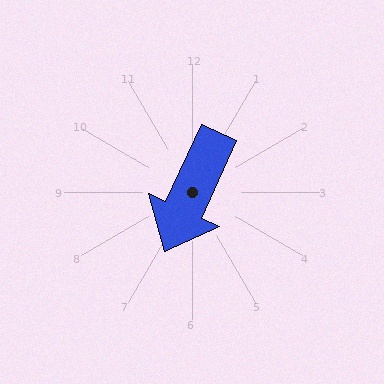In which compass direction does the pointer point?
Southwest.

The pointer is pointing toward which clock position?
Roughly 7 o'clock.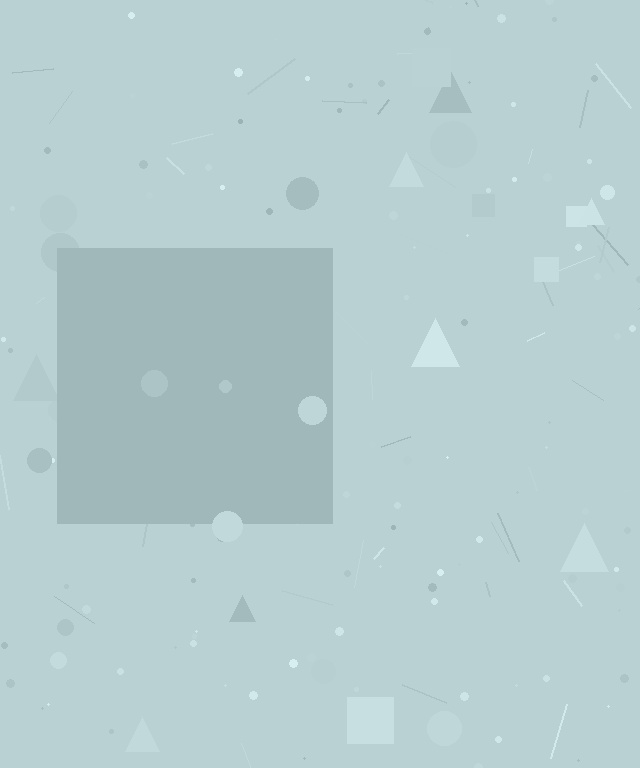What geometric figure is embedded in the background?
A square is embedded in the background.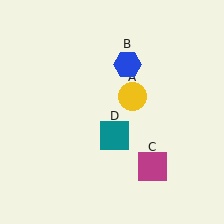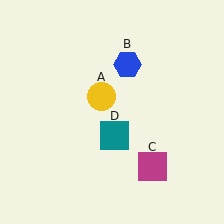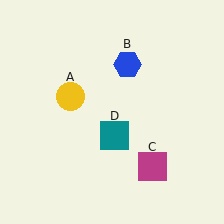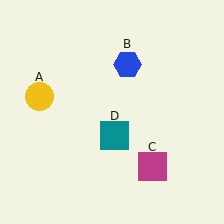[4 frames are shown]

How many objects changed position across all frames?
1 object changed position: yellow circle (object A).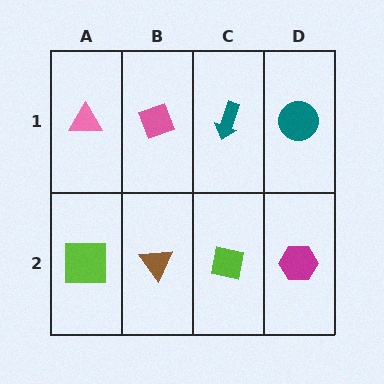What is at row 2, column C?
A lime square.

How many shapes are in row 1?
4 shapes.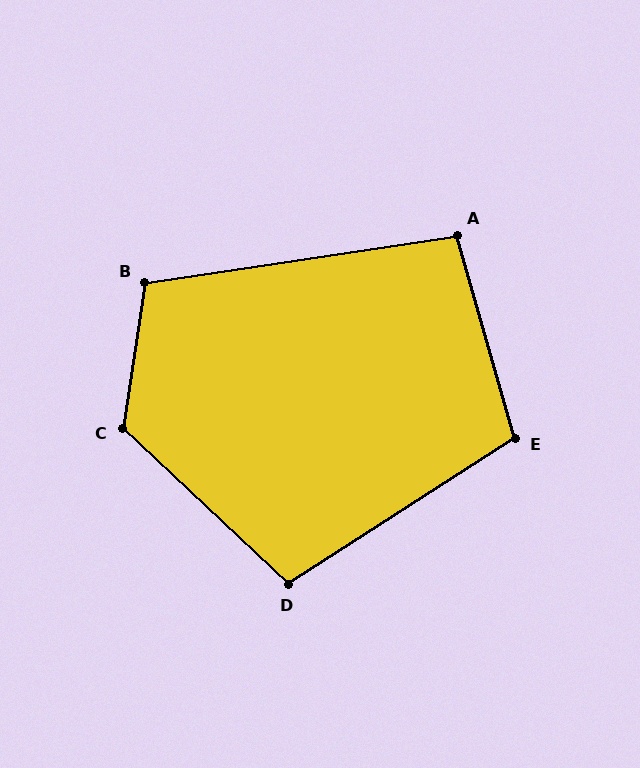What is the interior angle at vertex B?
Approximately 107 degrees (obtuse).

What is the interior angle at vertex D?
Approximately 104 degrees (obtuse).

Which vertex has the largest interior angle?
C, at approximately 124 degrees.